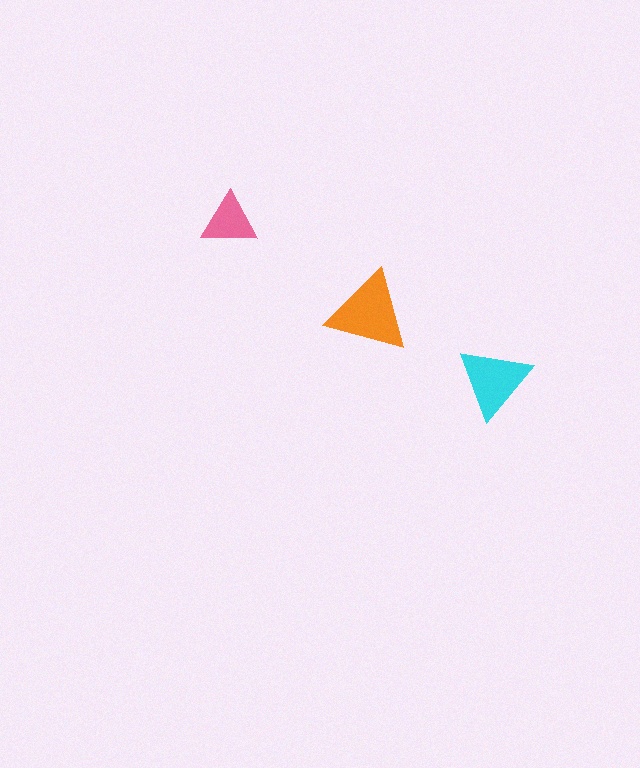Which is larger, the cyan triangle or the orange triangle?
The orange one.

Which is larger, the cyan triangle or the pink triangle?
The cyan one.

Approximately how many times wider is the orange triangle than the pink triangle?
About 1.5 times wider.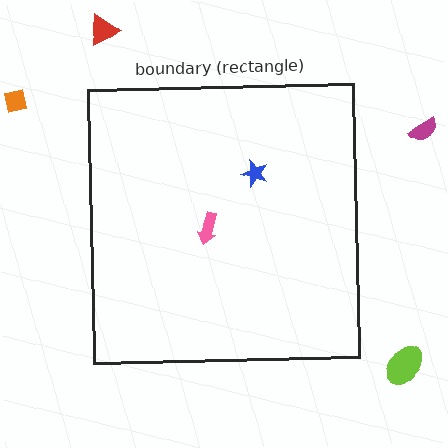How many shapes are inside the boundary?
2 inside, 4 outside.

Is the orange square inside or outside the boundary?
Outside.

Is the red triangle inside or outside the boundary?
Outside.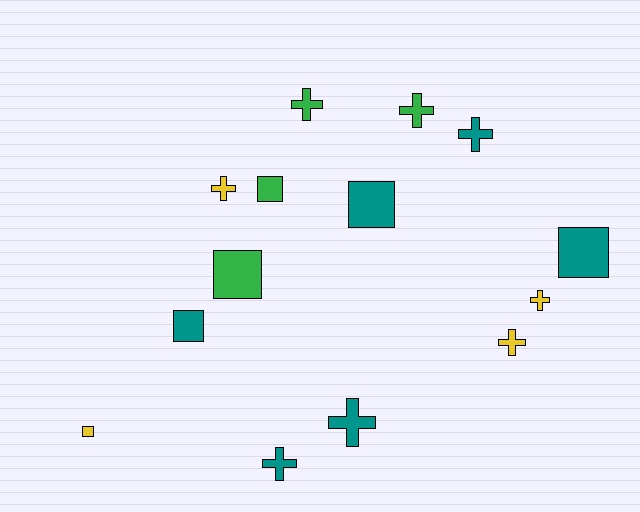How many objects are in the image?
There are 14 objects.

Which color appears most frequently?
Teal, with 6 objects.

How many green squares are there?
There are 2 green squares.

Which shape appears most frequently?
Cross, with 8 objects.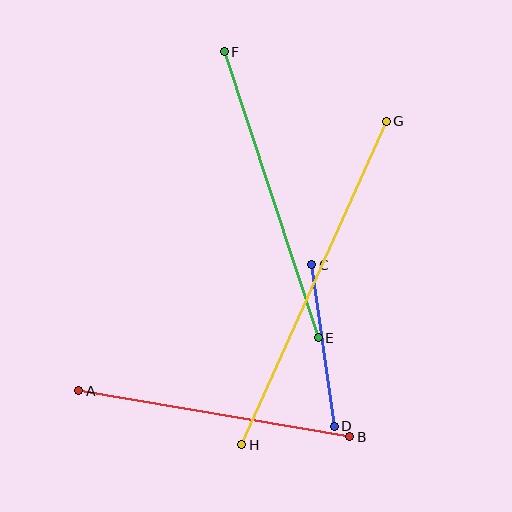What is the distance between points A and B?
The distance is approximately 275 pixels.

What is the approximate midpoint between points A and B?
The midpoint is at approximately (214, 414) pixels.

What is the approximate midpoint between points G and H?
The midpoint is at approximately (314, 283) pixels.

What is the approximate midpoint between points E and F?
The midpoint is at approximately (271, 195) pixels.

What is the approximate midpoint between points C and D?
The midpoint is at approximately (323, 346) pixels.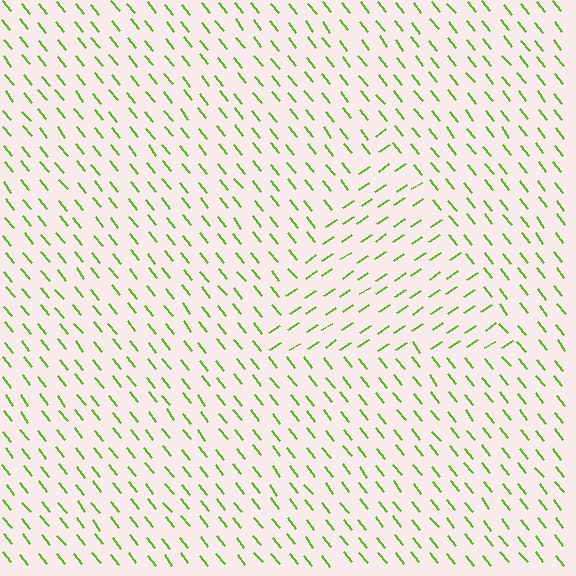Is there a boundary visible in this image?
Yes, there is a texture boundary formed by a change in line orientation.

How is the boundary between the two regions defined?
The boundary is defined purely by a change in line orientation (approximately 85 degrees difference). All lines are the same color and thickness.